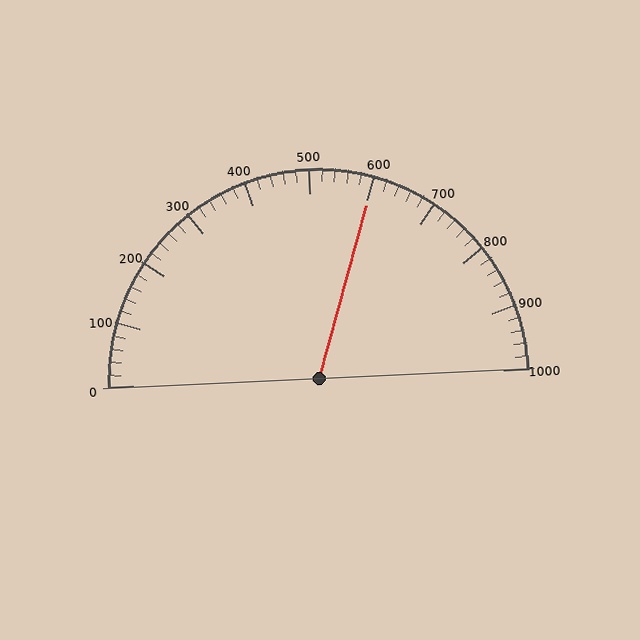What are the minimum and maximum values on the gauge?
The gauge ranges from 0 to 1000.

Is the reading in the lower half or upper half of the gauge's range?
The reading is in the upper half of the range (0 to 1000).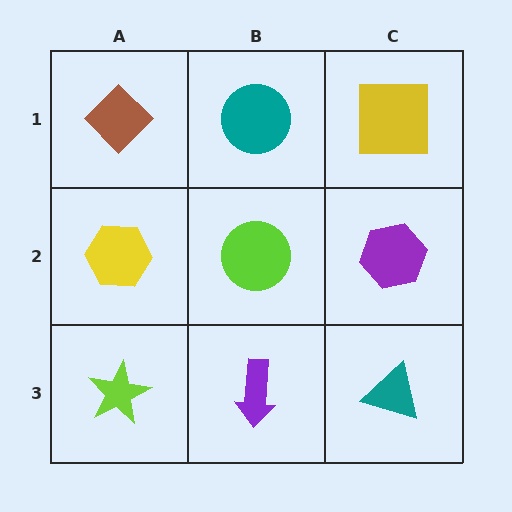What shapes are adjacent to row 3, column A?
A yellow hexagon (row 2, column A), a purple arrow (row 3, column B).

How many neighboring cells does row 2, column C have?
3.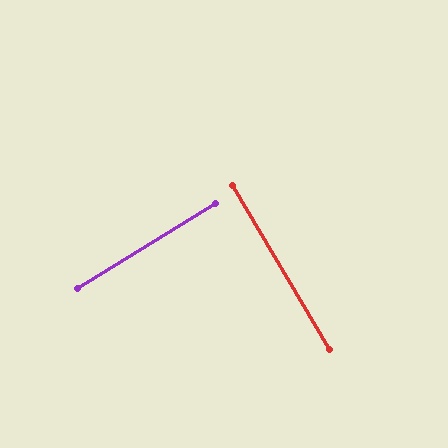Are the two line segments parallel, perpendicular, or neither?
Perpendicular — they meet at approximately 89°.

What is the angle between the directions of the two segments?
Approximately 89 degrees.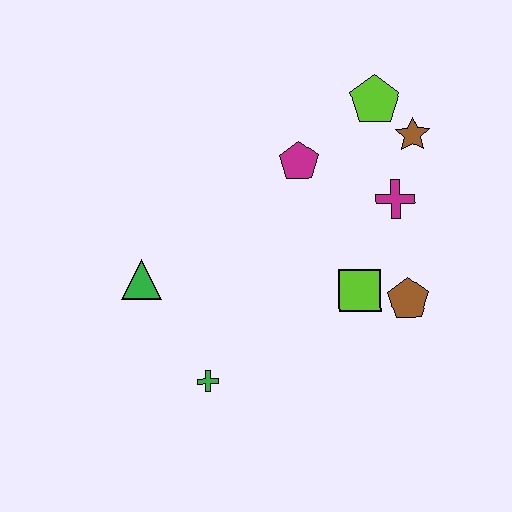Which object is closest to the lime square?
The brown pentagon is closest to the lime square.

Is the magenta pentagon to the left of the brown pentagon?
Yes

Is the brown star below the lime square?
No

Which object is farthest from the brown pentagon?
The green triangle is farthest from the brown pentagon.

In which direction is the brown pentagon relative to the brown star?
The brown pentagon is below the brown star.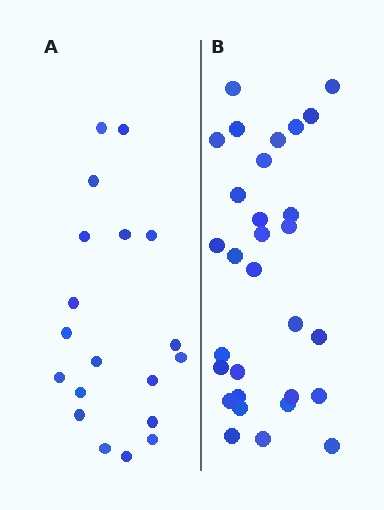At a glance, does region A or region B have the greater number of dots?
Region B (the right region) has more dots.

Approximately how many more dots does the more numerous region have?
Region B has roughly 12 or so more dots than region A.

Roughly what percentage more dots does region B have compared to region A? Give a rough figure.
About 60% more.